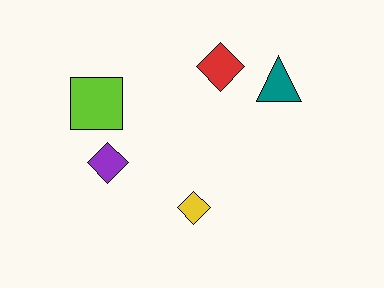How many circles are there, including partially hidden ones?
There are no circles.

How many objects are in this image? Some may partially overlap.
There are 5 objects.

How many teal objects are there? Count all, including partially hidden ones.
There is 1 teal object.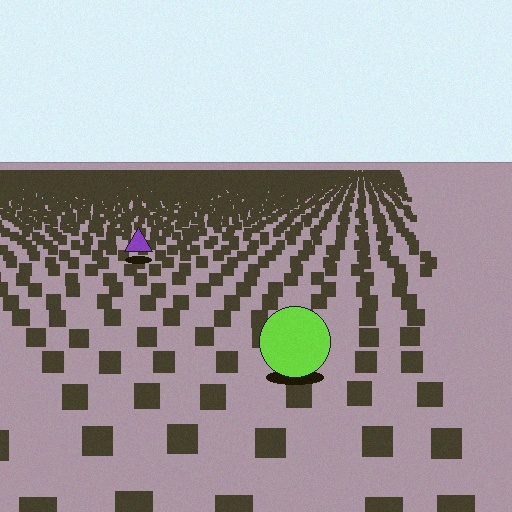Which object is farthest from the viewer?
The purple triangle is farthest from the viewer. It appears smaller and the ground texture around it is denser.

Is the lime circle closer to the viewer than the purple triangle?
Yes. The lime circle is closer — you can tell from the texture gradient: the ground texture is coarser near it.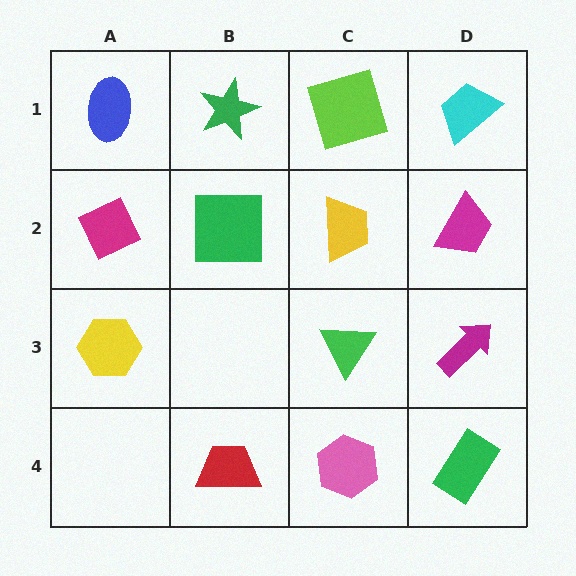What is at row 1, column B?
A green star.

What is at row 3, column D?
A magenta arrow.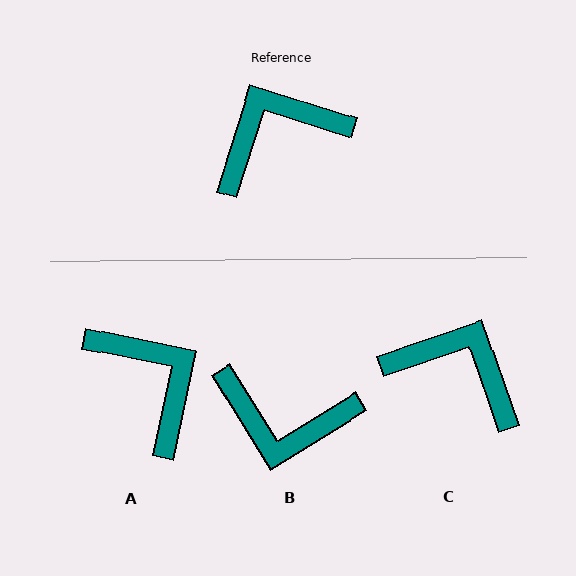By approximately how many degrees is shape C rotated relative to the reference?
Approximately 53 degrees clockwise.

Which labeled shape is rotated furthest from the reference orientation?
B, about 139 degrees away.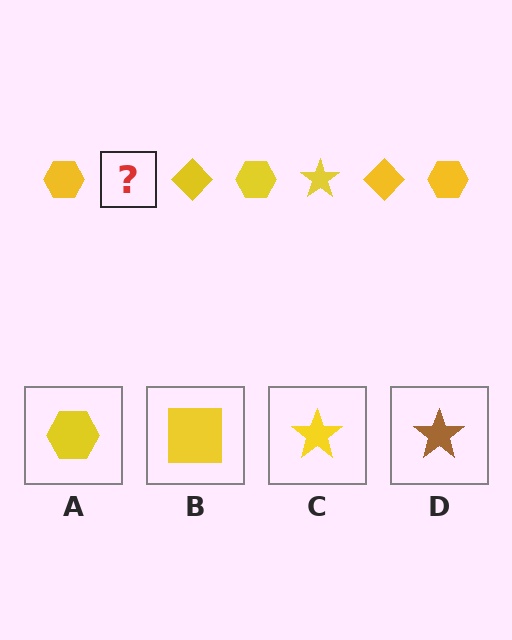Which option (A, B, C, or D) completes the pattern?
C.